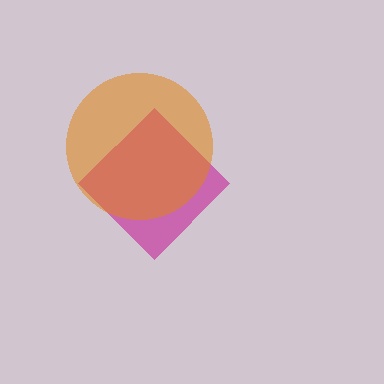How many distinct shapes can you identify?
There are 2 distinct shapes: a magenta diamond, an orange circle.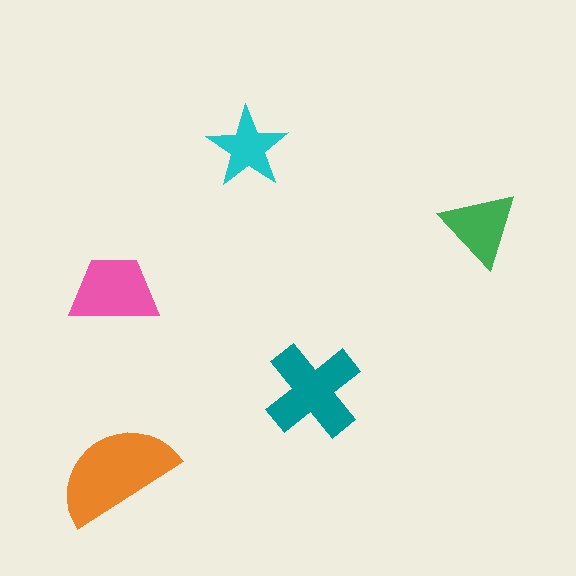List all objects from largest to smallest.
The orange semicircle, the teal cross, the pink trapezoid, the green triangle, the cyan star.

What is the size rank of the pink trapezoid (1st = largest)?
3rd.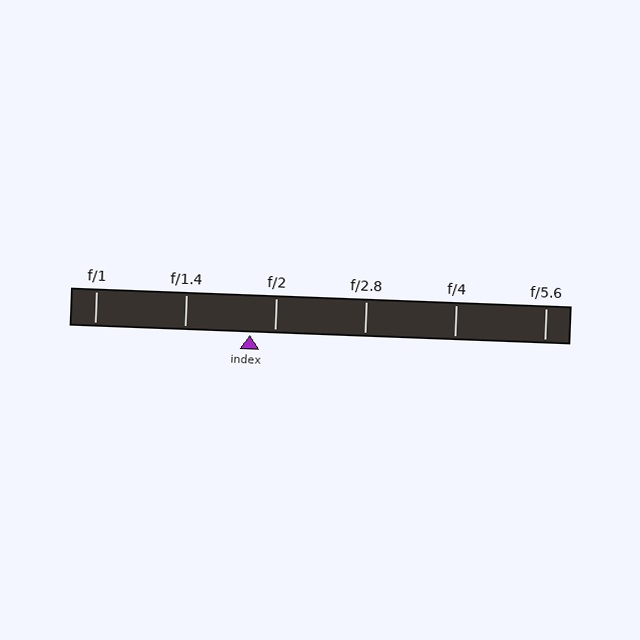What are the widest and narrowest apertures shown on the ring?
The widest aperture shown is f/1 and the narrowest is f/5.6.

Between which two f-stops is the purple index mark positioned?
The index mark is between f/1.4 and f/2.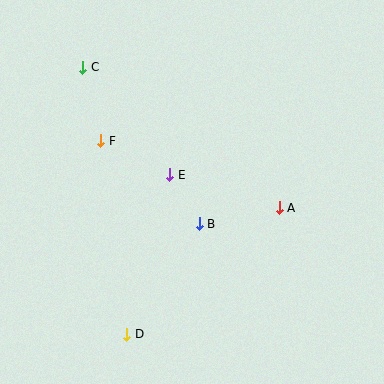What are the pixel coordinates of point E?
Point E is at (170, 175).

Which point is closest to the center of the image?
Point E at (170, 175) is closest to the center.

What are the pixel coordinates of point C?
Point C is at (83, 67).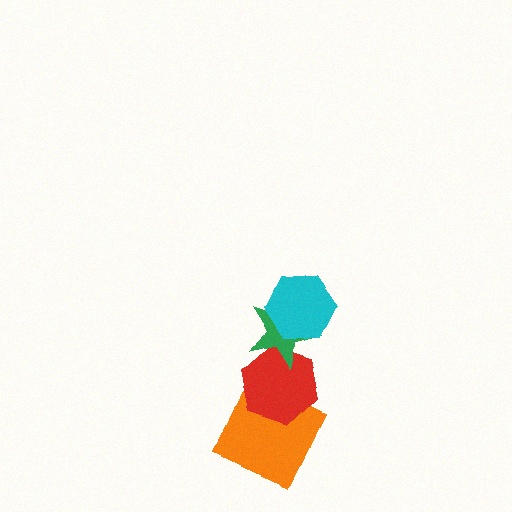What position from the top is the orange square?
The orange square is 4th from the top.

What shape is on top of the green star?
The cyan hexagon is on top of the green star.